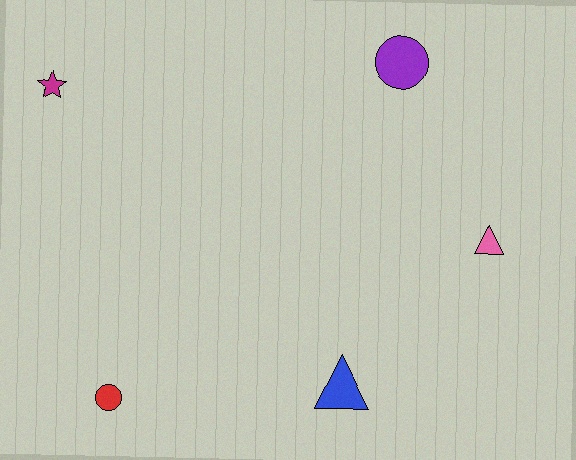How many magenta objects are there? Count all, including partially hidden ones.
There is 1 magenta object.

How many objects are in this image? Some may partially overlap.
There are 5 objects.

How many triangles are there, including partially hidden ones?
There are 2 triangles.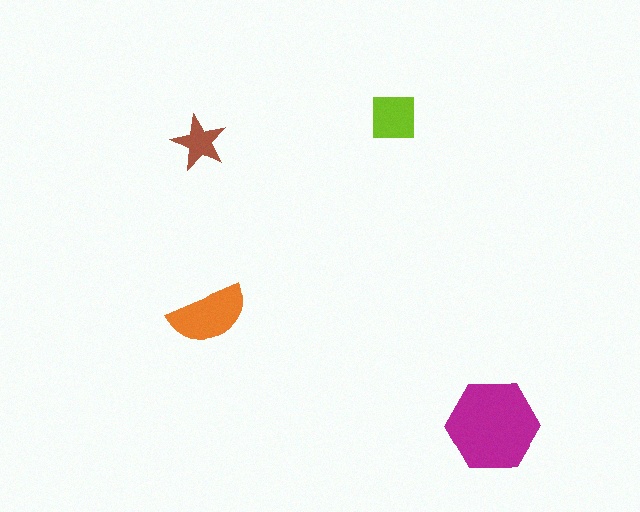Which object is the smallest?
The brown star.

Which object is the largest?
The magenta hexagon.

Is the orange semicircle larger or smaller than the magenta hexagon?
Smaller.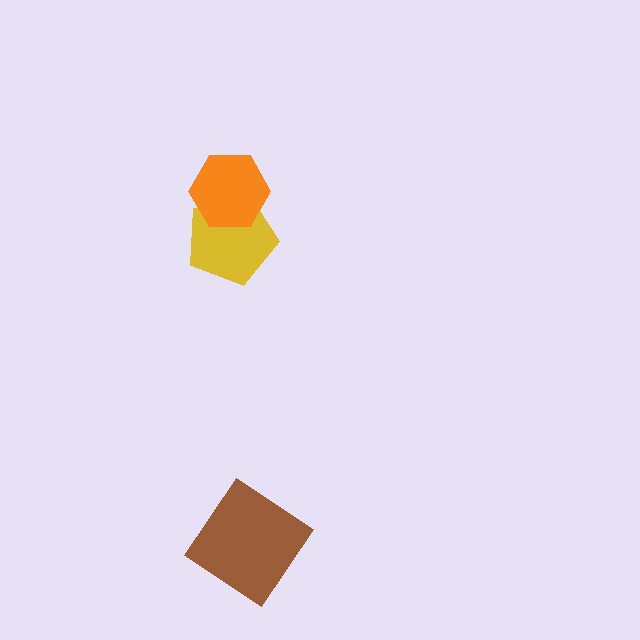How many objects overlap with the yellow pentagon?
1 object overlaps with the yellow pentagon.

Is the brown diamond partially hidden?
No, no other shape covers it.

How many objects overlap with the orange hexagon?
1 object overlaps with the orange hexagon.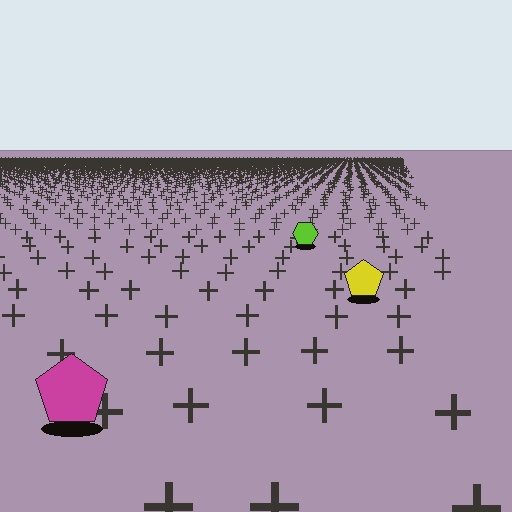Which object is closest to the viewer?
The magenta pentagon is closest. The texture marks near it are larger and more spread out.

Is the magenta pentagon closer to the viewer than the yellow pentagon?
Yes. The magenta pentagon is closer — you can tell from the texture gradient: the ground texture is coarser near it.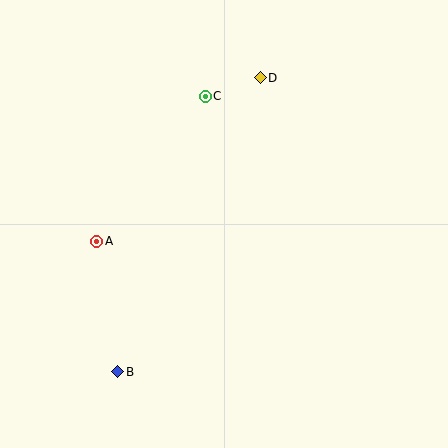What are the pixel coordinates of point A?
Point A is at (97, 241).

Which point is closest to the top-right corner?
Point D is closest to the top-right corner.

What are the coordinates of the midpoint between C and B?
The midpoint between C and B is at (161, 234).